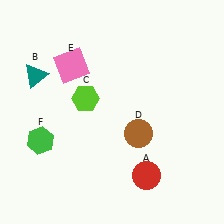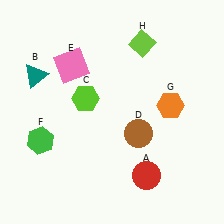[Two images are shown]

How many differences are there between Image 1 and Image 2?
There are 2 differences between the two images.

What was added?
An orange hexagon (G), a lime diamond (H) were added in Image 2.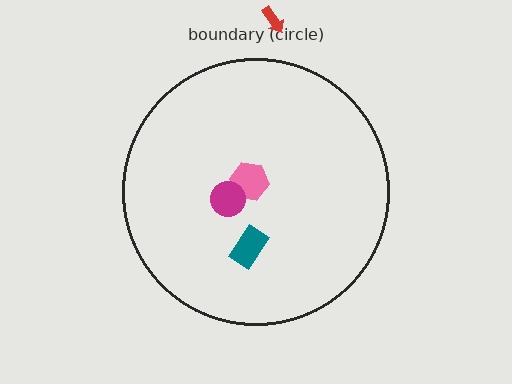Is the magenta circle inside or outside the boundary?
Inside.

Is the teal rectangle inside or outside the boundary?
Inside.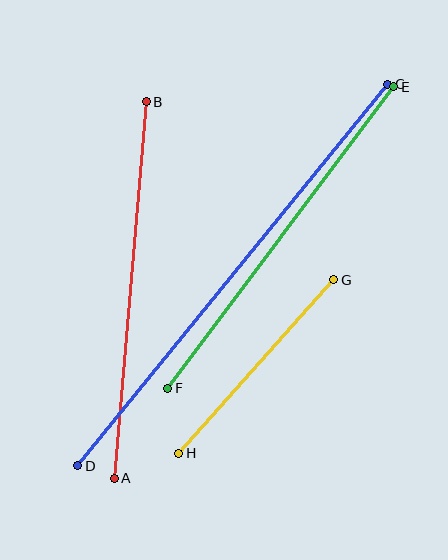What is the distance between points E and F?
The distance is approximately 377 pixels.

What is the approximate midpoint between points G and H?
The midpoint is at approximately (256, 366) pixels.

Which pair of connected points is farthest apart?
Points C and D are farthest apart.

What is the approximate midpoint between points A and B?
The midpoint is at approximately (130, 290) pixels.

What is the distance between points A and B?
The distance is approximately 378 pixels.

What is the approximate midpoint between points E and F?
The midpoint is at approximately (281, 237) pixels.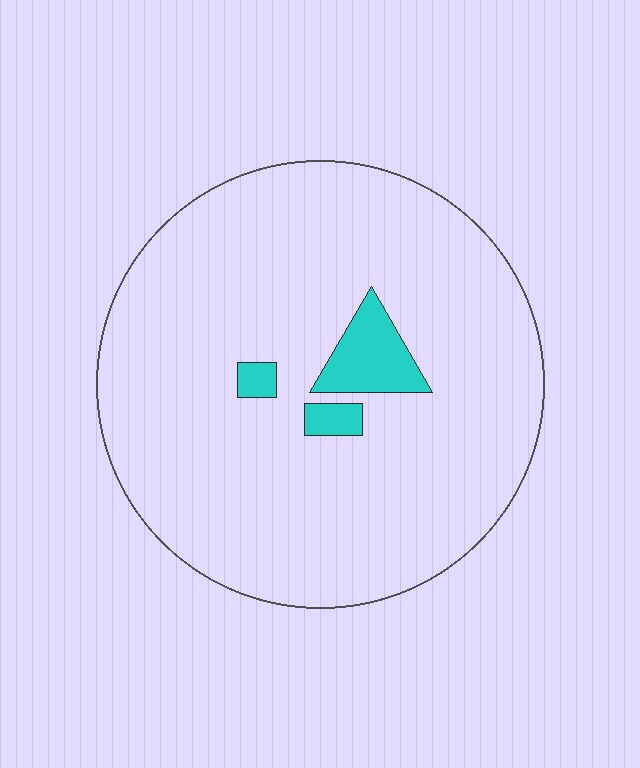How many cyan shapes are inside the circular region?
3.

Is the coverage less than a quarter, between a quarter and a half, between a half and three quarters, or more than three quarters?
Less than a quarter.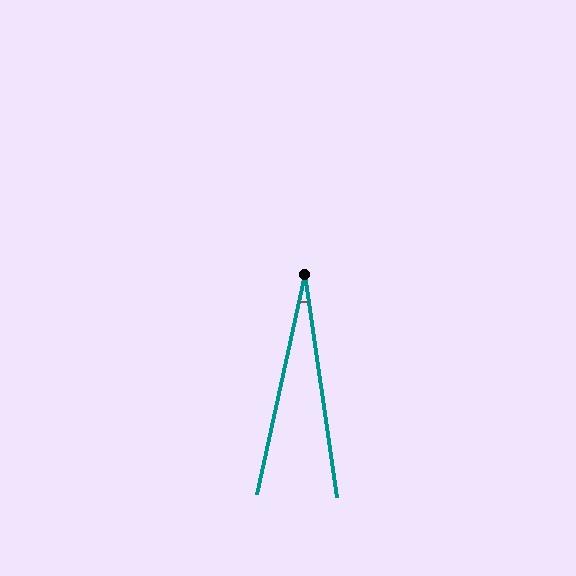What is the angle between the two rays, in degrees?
Approximately 20 degrees.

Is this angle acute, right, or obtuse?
It is acute.